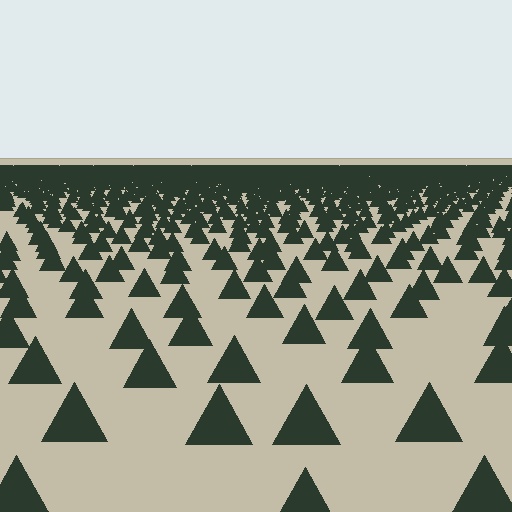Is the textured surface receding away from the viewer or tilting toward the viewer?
The surface is receding away from the viewer. Texture elements get smaller and denser toward the top.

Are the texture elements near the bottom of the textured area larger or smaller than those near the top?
Larger. Near the bottom, elements are closer to the viewer and appear at a bigger on-screen size.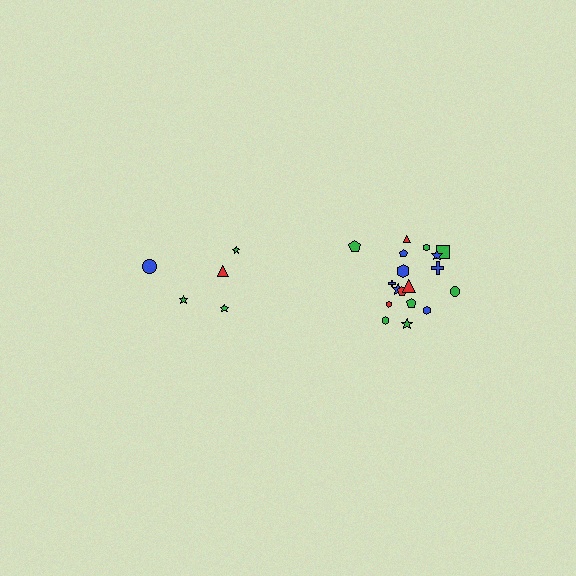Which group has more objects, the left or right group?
The right group.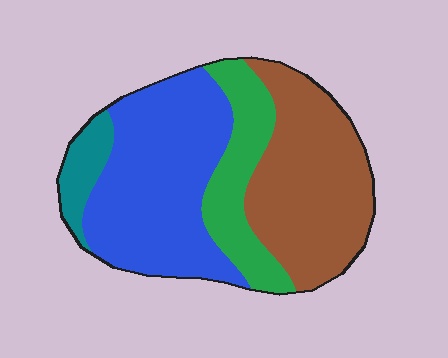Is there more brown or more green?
Brown.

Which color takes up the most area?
Blue, at roughly 40%.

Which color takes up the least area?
Teal, at roughly 5%.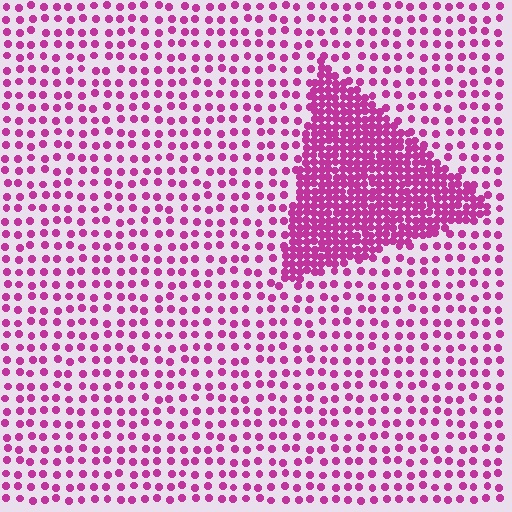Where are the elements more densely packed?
The elements are more densely packed inside the triangle boundary.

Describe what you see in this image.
The image contains small magenta elements arranged at two different densities. A triangle-shaped region is visible where the elements are more densely packed than the surrounding area.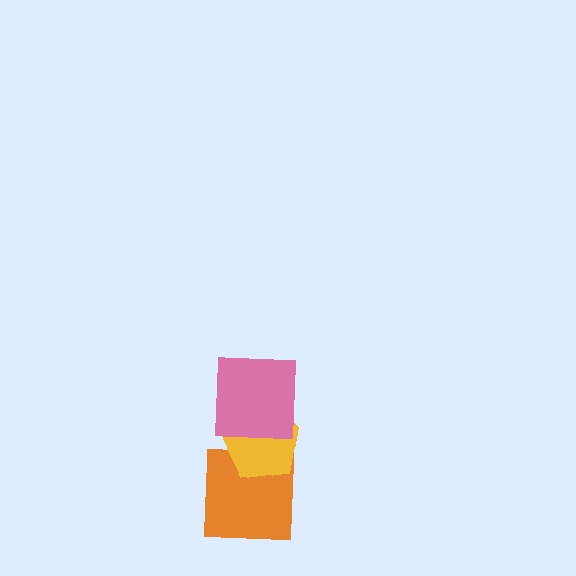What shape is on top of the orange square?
The yellow pentagon is on top of the orange square.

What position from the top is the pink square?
The pink square is 1st from the top.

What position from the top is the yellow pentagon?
The yellow pentagon is 2nd from the top.